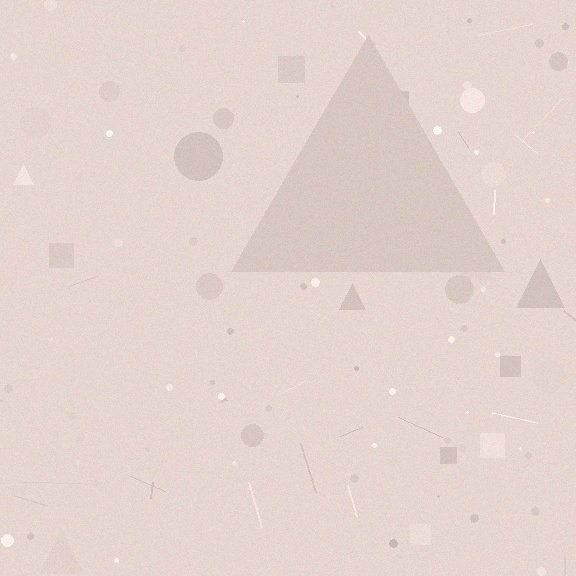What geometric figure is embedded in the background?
A triangle is embedded in the background.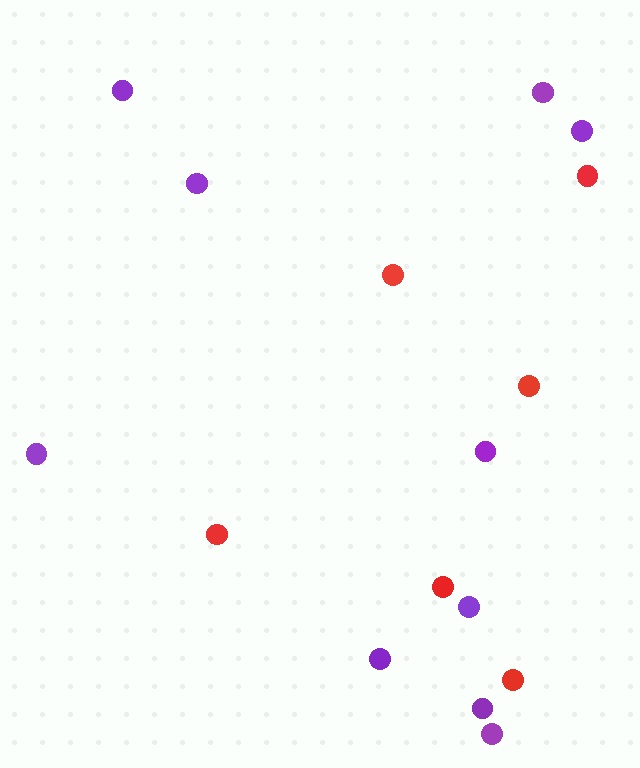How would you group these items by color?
There are 2 groups: one group of purple circles (10) and one group of red circles (6).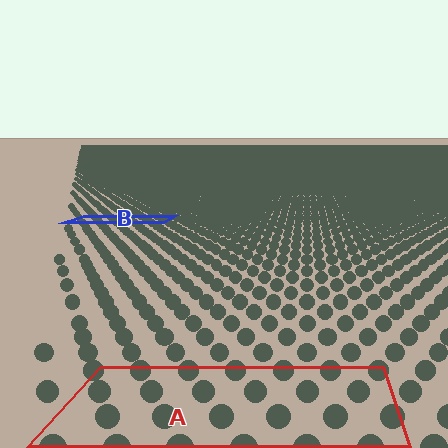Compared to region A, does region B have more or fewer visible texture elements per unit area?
Region B has more texture elements per unit area — they are packed more densely because it is farther away.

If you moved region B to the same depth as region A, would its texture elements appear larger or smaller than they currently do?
They would appear larger. At a closer depth, the same texture elements are projected at a bigger on-screen size.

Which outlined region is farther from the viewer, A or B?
Region B is farther from the viewer — the texture elements inside it appear smaller and more densely packed.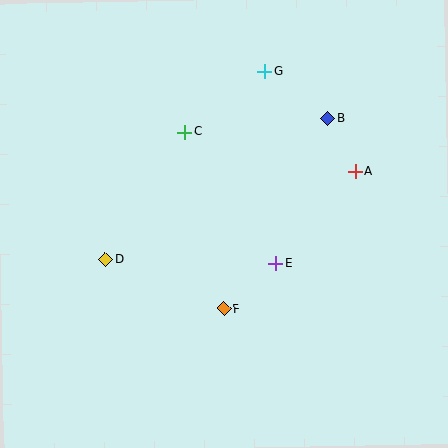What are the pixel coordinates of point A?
Point A is at (355, 172).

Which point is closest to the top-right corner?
Point B is closest to the top-right corner.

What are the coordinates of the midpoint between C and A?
The midpoint between C and A is at (270, 152).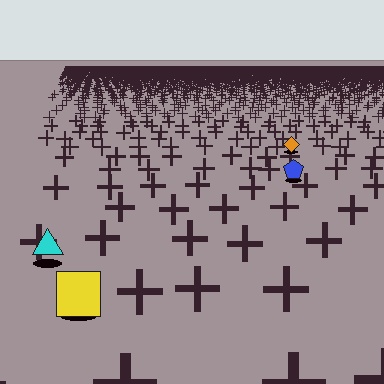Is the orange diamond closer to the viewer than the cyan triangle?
No. The cyan triangle is closer — you can tell from the texture gradient: the ground texture is coarser near it.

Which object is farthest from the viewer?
The orange diamond is farthest from the viewer. It appears smaller and the ground texture around it is denser.